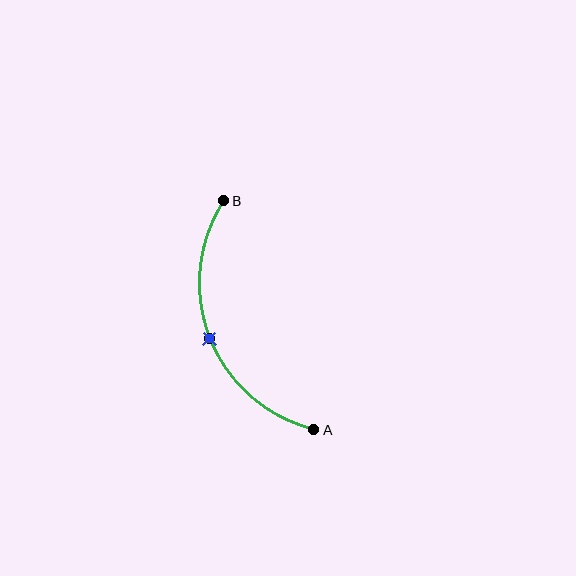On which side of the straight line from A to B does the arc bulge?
The arc bulges to the left of the straight line connecting A and B.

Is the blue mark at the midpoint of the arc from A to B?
Yes. The blue mark lies on the arc at equal arc-length from both A and B — it is the arc midpoint.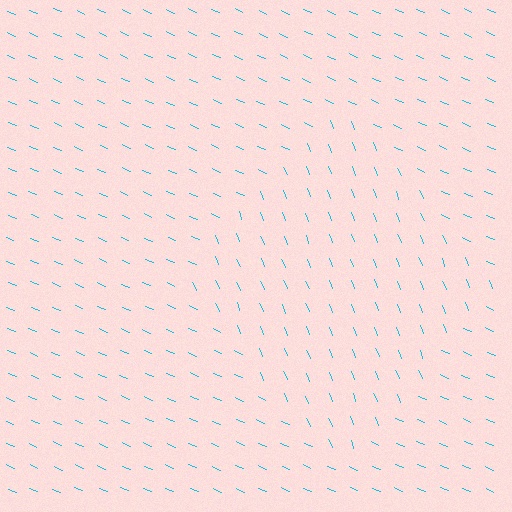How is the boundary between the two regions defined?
The boundary is defined purely by a change in line orientation (approximately 45 degrees difference). All lines are the same color and thickness.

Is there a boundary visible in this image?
Yes, there is a texture boundary formed by a change in line orientation.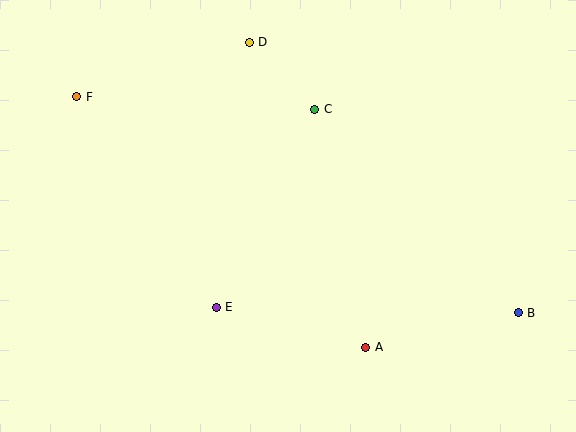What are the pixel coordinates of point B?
Point B is at (518, 313).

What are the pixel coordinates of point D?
Point D is at (249, 42).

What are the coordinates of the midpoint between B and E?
The midpoint between B and E is at (367, 310).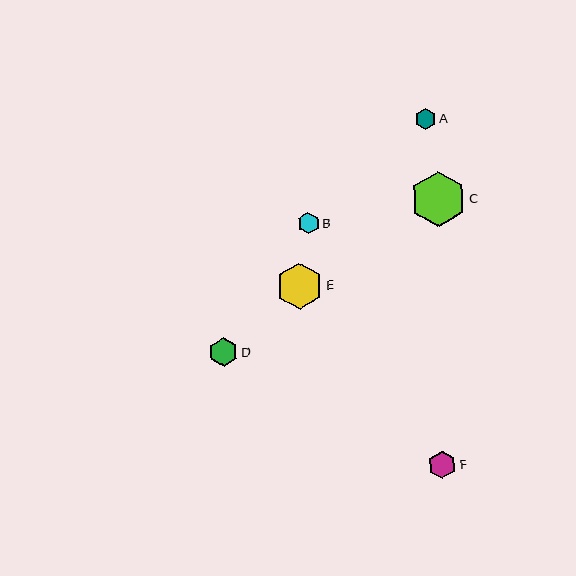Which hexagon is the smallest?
Hexagon B is the smallest with a size of approximately 21 pixels.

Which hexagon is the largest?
Hexagon C is the largest with a size of approximately 55 pixels.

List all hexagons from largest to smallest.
From largest to smallest: C, E, D, F, A, B.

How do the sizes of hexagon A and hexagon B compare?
Hexagon A and hexagon B are approximately the same size.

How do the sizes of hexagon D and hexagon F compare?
Hexagon D and hexagon F are approximately the same size.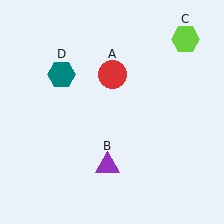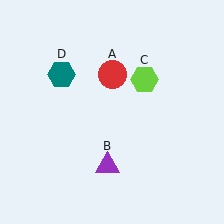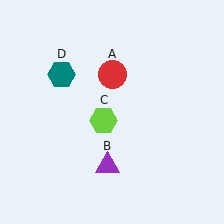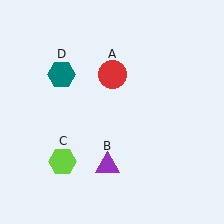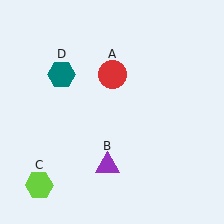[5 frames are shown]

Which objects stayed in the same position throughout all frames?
Red circle (object A) and purple triangle (object B) and teal hexagon (object D) remained stationary.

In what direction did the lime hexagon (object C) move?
The lime hexagon (object C) moved down and to the left.